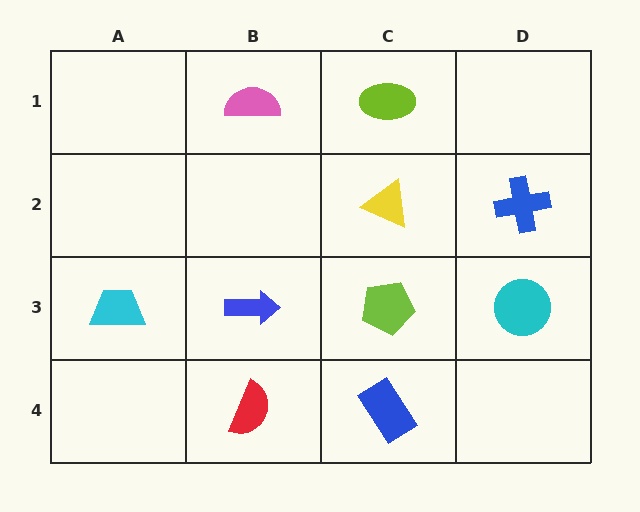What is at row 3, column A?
A cyan trapezoid.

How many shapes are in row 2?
2 shapes.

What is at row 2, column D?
A blue cross.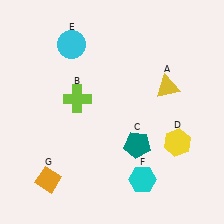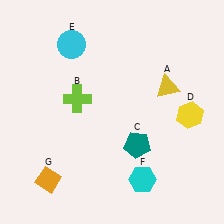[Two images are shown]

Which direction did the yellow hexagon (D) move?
The yellow hexagon (D) moved up.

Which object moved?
The yellow hexagon (D) moved up.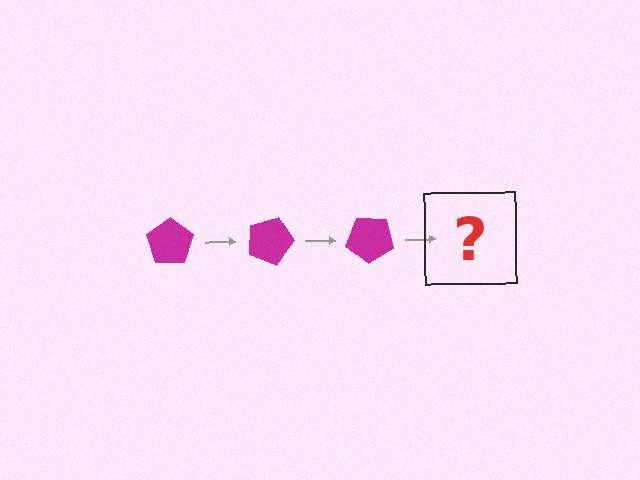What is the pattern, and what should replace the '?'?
The pattern is that the pentagon rotates 20 degrees each step. The '?' should be a magenta pentagon rotated 60 degrees.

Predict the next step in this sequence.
The next step is a magenta pentagon rotated 60 degrees.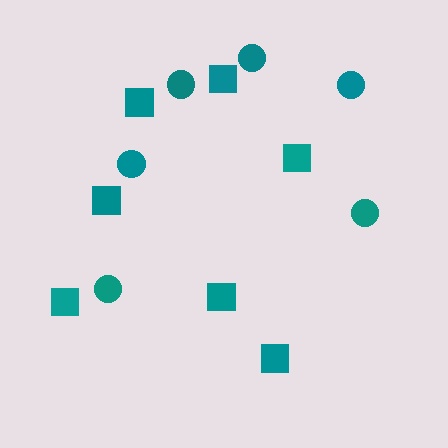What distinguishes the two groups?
There are 2 groups: one group of circles (6) and one group of squares (7).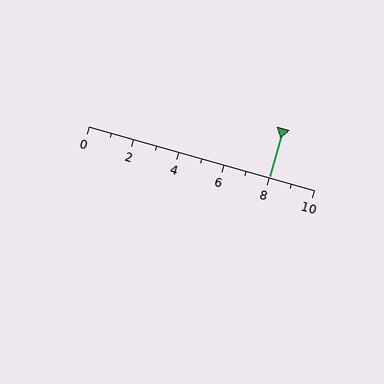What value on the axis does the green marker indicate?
The marker indicates approximately 8.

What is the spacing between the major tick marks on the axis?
The major ticks are spaced 2 apart.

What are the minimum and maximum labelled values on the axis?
The axis runs from 0 to 10.